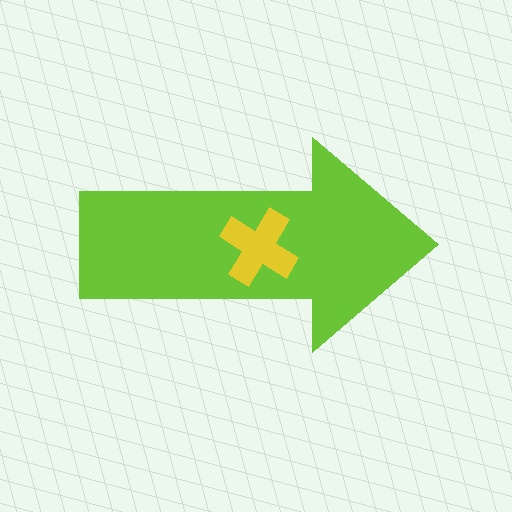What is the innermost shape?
The yellow cross.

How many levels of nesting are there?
2.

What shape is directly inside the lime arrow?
The yellow cross.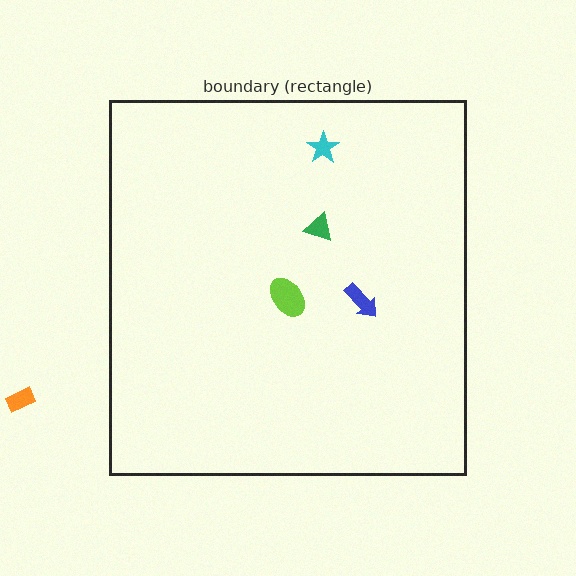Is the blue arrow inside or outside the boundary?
Inside.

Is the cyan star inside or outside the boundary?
Inside.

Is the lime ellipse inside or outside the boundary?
Inside.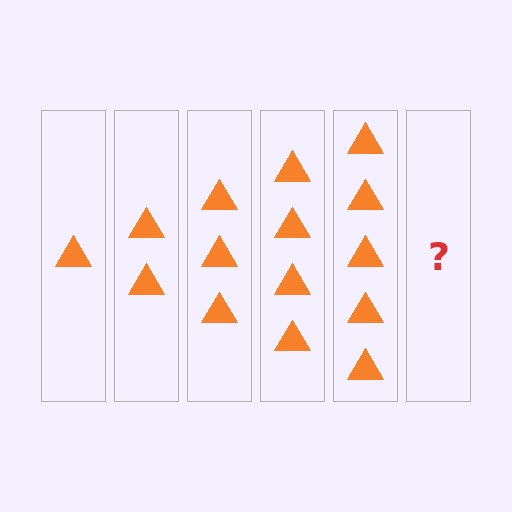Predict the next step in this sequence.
The next step is 6 triangles.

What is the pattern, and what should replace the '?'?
The pattern is that each step adds one more triangle. The '?' should be 6 triangles.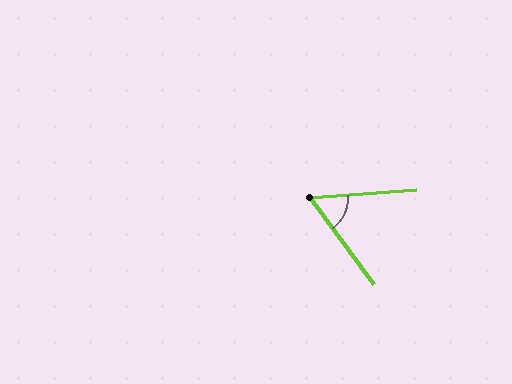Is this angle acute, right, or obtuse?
It is acute.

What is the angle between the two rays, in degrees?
Approximately 58 degrees.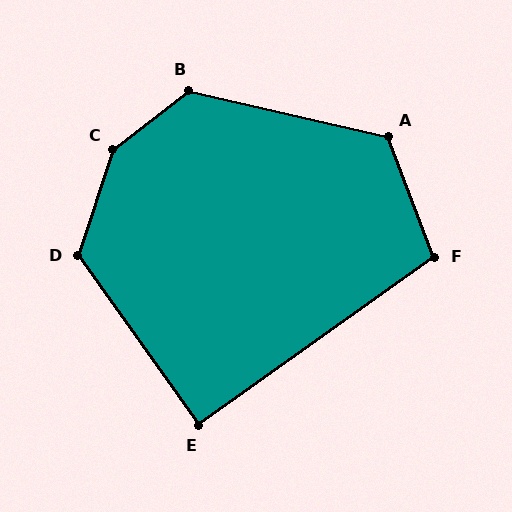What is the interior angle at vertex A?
Approximately 124 degrees (obtuse).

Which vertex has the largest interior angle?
C, at approximately 146 degrees.